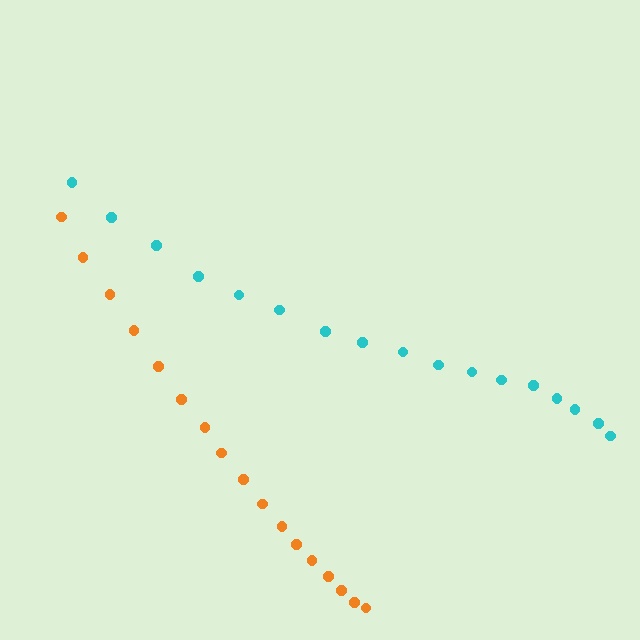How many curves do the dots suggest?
There are 2 distinct paths.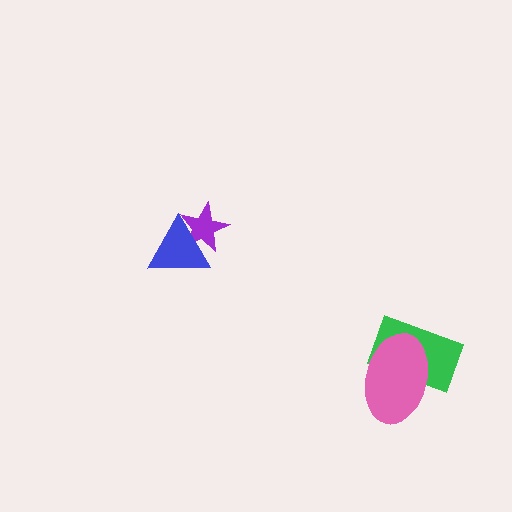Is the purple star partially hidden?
Yes, it is partially covered by another shape.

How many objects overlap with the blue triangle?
1 object overlaps with the blue triangle.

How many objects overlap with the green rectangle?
1 object overlaps with the green rectangle.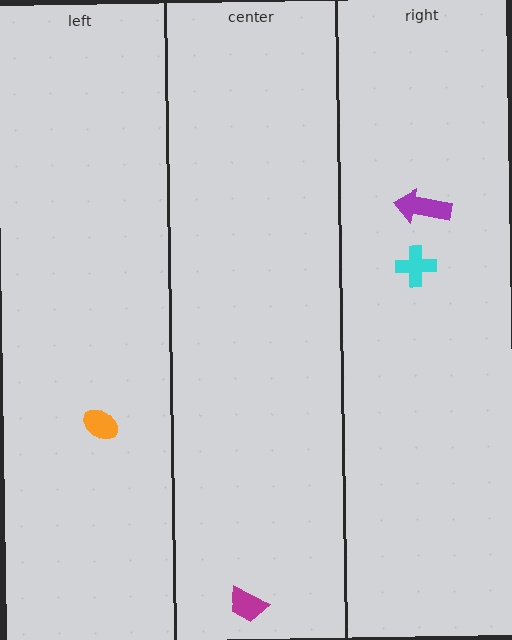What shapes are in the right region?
The cyan cross, the purple arrow.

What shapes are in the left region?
The orange ellipse.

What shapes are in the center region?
The magenta trapezoid.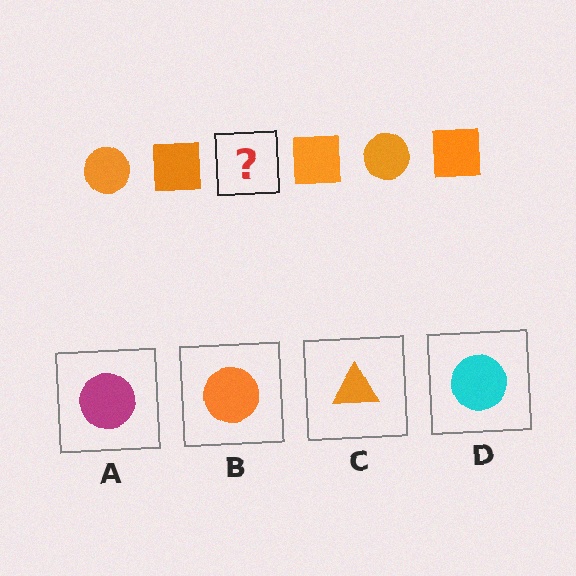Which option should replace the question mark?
Option B.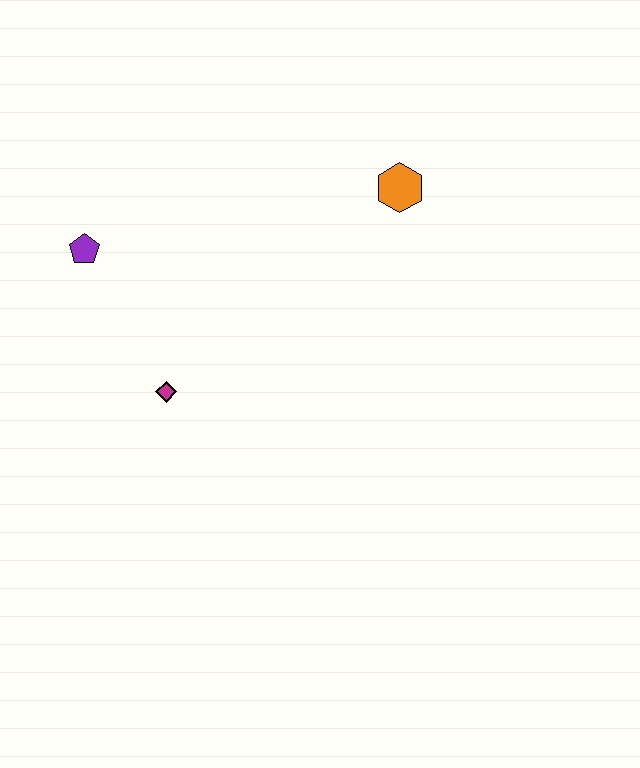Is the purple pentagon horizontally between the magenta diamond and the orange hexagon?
No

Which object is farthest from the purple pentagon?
The orange hexagon is farthest from the purple pentagon.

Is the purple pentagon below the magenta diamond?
No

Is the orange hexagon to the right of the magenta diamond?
Yes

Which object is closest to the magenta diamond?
The purple pentagon is closest to the magenta diamond.